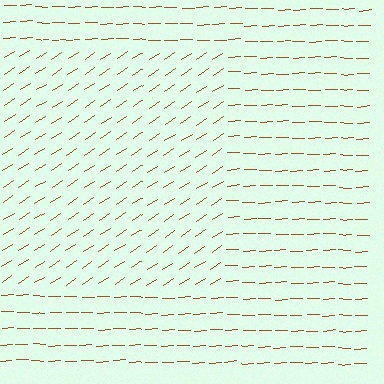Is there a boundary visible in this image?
Yes, there is a texture boundary formed by a change in line orientation.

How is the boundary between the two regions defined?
The boundary is defined purely by a change in line orientation (approximately 31 degrees difference). All lines are the same color and thickness.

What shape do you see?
I see a rectangle.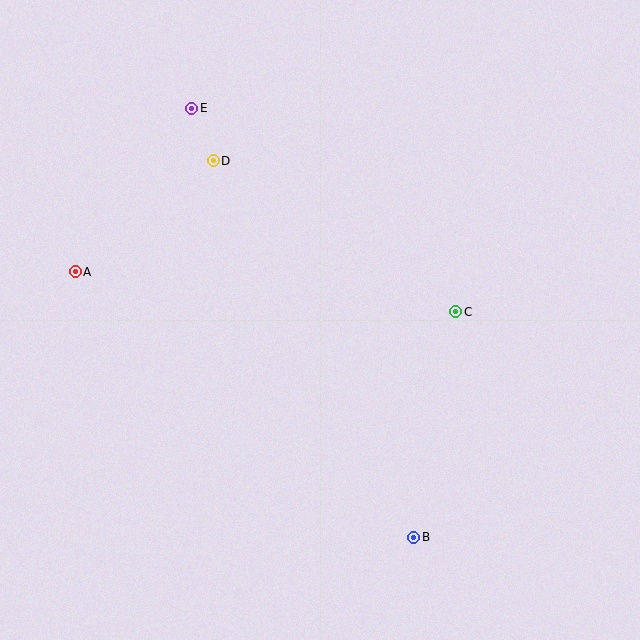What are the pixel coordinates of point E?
Point E is at (192, 108).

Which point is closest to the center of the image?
Point C at (456, 312) is closest to the center.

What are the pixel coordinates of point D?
Point D is at (213, 161).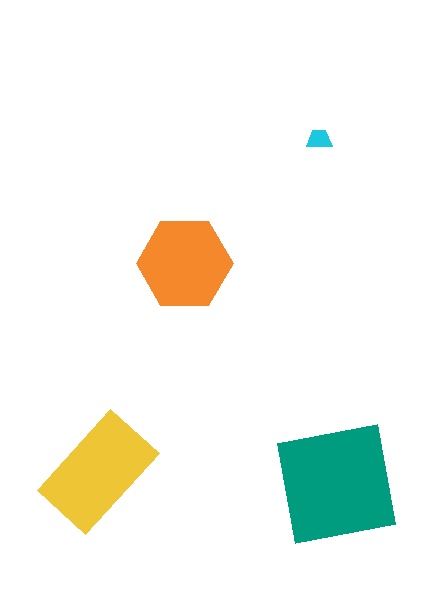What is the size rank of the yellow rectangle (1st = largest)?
2nd.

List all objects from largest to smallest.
The teal square, the yellow rectangle, the orange hexagon, the cyan trapezoid.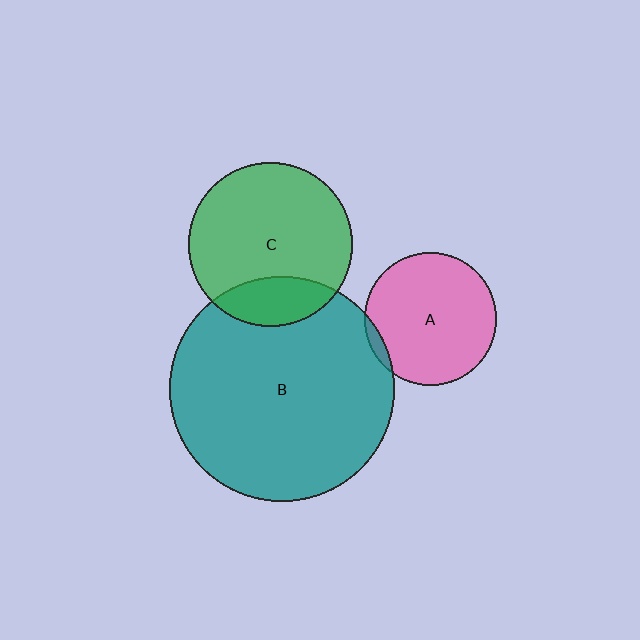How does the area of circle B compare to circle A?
Approximately 2.9 times.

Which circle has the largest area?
Circle B (teal).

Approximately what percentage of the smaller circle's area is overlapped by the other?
Approximately 5%.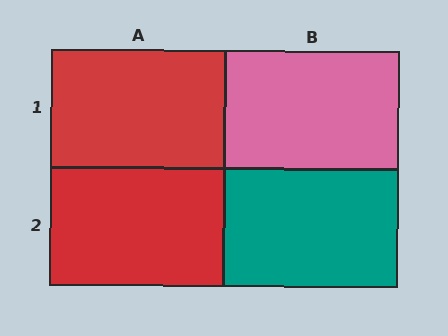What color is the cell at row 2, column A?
Red.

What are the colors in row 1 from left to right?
Red, pink.